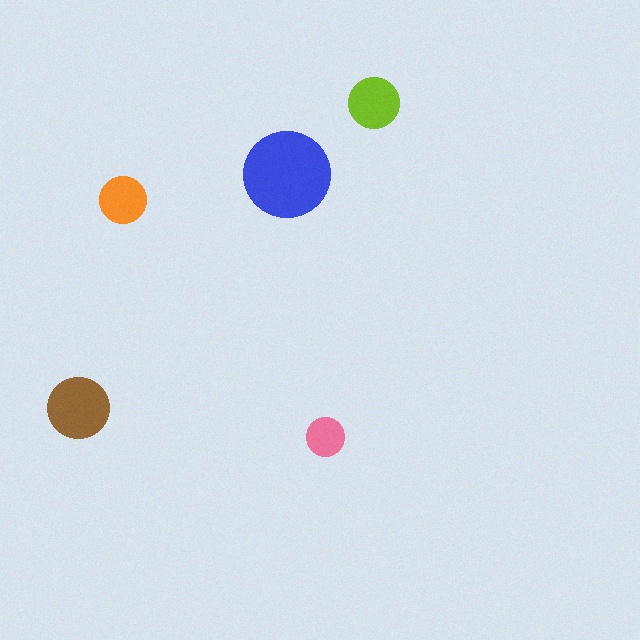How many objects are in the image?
There are 5 objects in the image.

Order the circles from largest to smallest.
the blue one, the brown one, the lime one, the orange one, the pink one.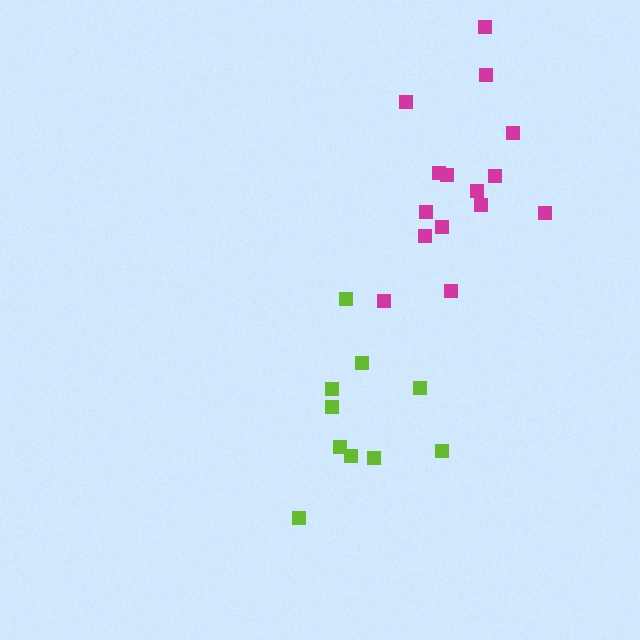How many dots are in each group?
Group 1: 15 dots, Group 2: 10 dots (25 total).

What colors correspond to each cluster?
The clusters are colored: magenta, lime.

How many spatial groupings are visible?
There are 2 spatial groupings.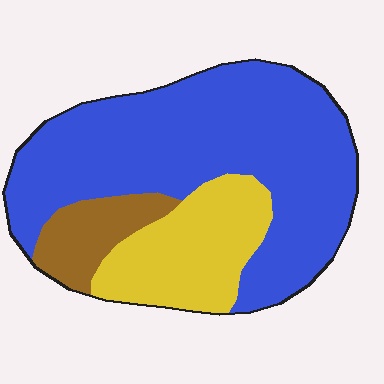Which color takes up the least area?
Brown, at roughly 10%.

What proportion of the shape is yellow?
Yellow covers 23% of the shape.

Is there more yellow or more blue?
Blue.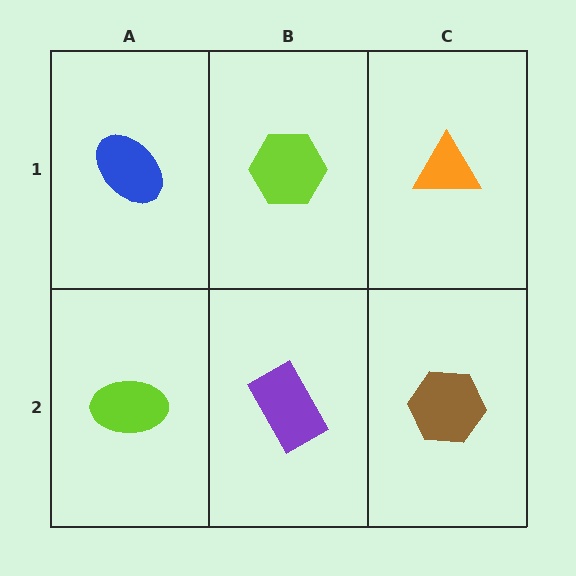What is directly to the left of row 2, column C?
A purple rectangle.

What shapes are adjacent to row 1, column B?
A purple rectangle (row 2, column B), a blue ellipse (row 1, column A), an orange triangle (row 1, column C).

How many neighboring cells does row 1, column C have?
2.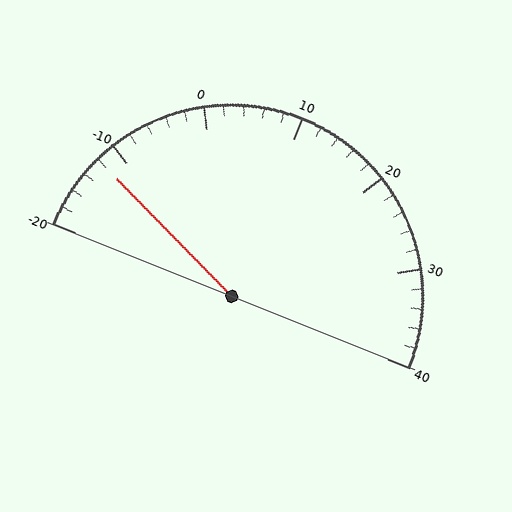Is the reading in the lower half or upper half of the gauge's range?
The reading is in the lower half of the range (-20 to 40).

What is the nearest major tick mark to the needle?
The nearest major tick mark is -10.